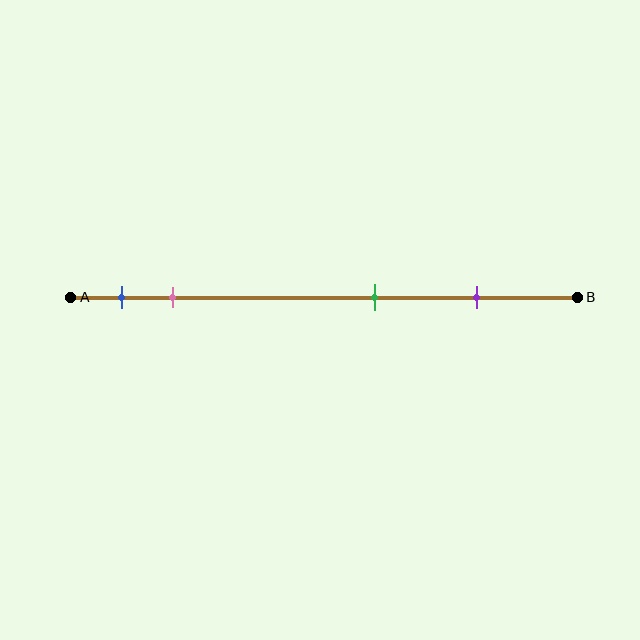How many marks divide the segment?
There are 4 marks dividing the segment.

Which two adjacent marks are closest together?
The blue and pink marks are the closest adjacent pair.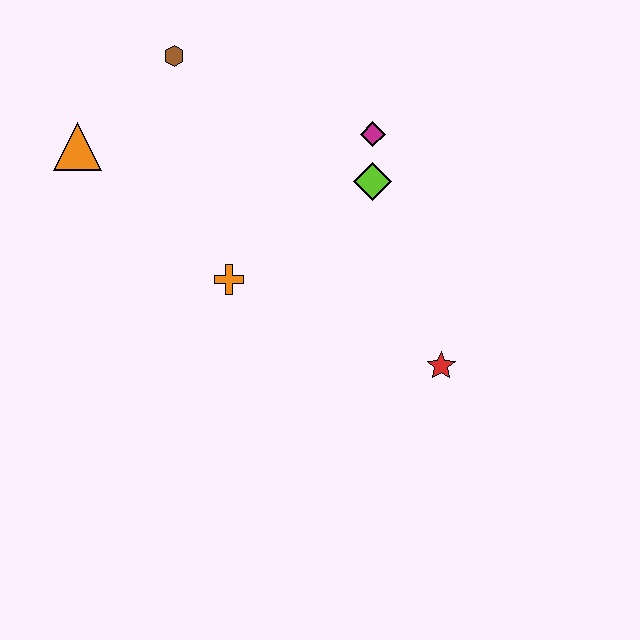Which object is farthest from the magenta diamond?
The orange triangle is farthest from the magenta diamond.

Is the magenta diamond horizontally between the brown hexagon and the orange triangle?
No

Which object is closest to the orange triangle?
The brown hexagon is closest to the orange triangle.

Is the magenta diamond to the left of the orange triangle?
No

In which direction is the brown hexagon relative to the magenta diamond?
The brown hexagon is to the left of the magenta diamond.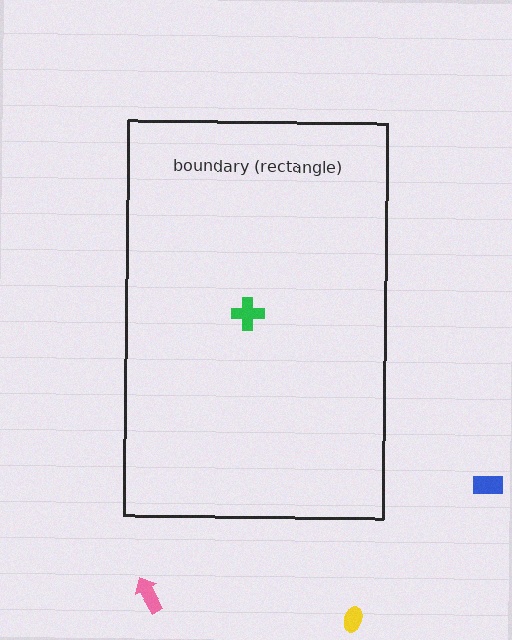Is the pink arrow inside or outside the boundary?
Outside.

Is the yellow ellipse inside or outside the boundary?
Outside.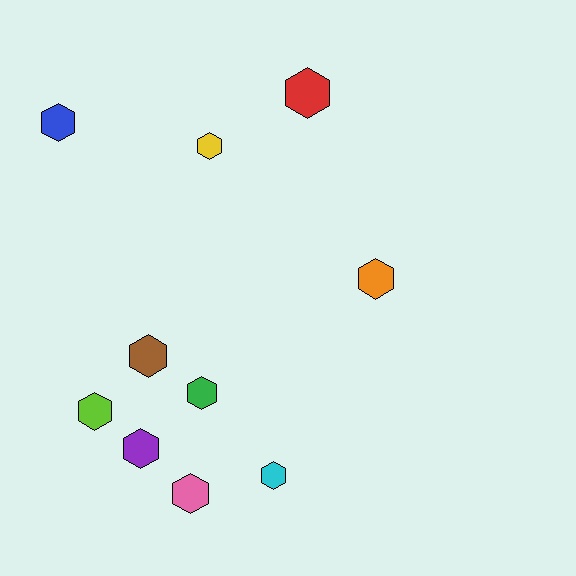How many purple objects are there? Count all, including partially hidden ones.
There is 1 purple object.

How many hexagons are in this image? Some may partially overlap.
There are 10 hexagons.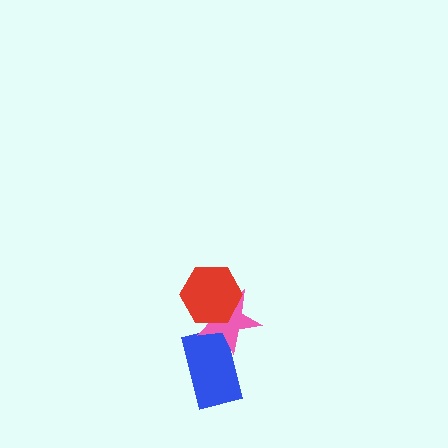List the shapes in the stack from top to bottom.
From top to bottom: the red hexagon, the pink star, the blue rectangle.